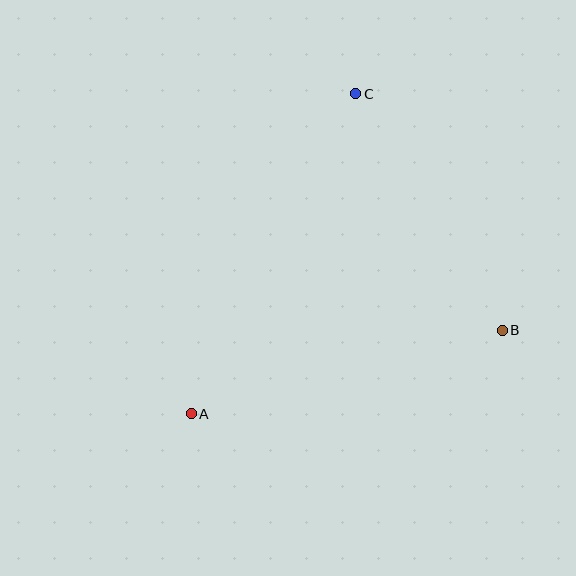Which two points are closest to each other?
Points B and C are closest to each other.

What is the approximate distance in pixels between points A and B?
The distance between A and B is approximately 322 pixels.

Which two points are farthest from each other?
Points A and C are farthest from each other.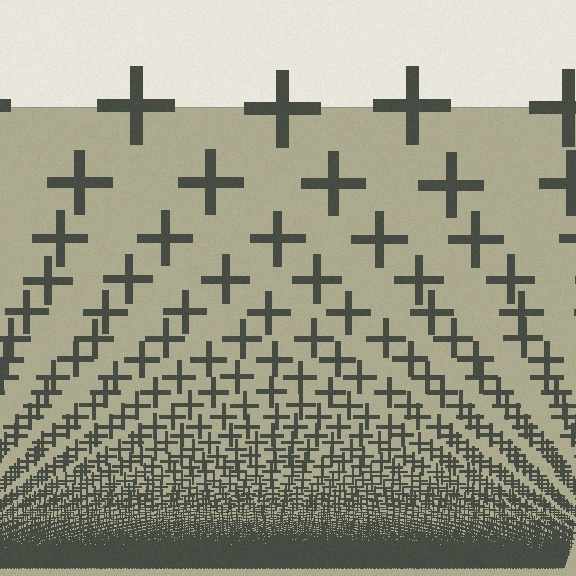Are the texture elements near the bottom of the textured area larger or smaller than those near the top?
Smaller. The gradient is inverted — elements near the bottom are smaller and denser.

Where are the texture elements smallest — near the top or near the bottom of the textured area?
Near the bottom.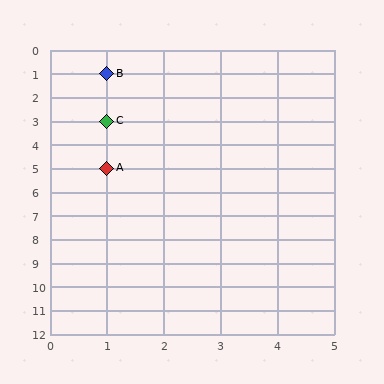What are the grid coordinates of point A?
Point A is at grid coordinates (1, 5).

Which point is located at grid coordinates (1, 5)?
Point A is at (1, 5).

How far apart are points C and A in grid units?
Points C and A are 2 rows apart.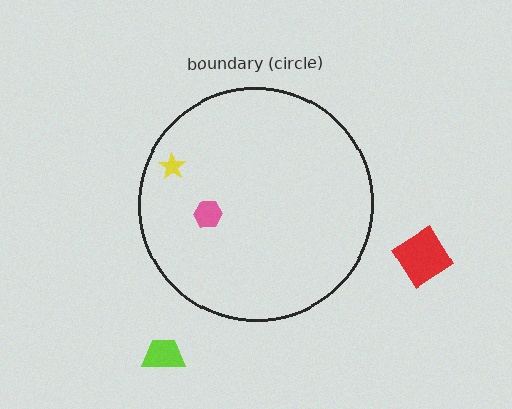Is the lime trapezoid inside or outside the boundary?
Outside.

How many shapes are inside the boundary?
2 inside, 2 outside.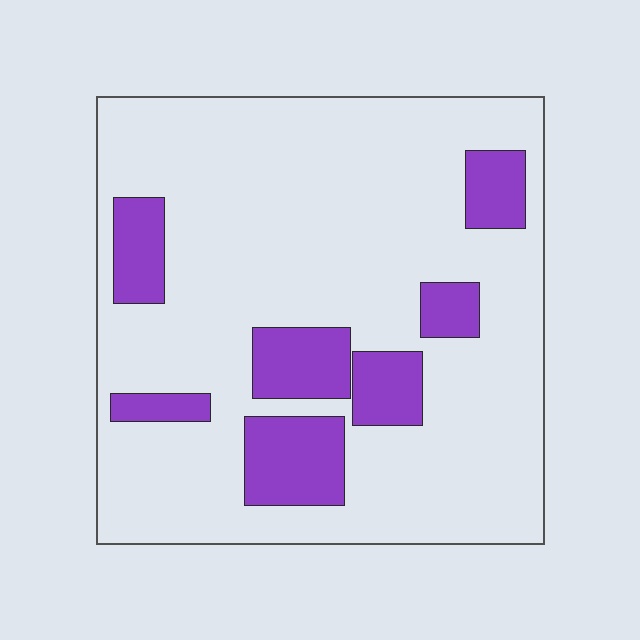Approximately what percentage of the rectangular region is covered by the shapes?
Approximately 20%.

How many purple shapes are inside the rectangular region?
7.